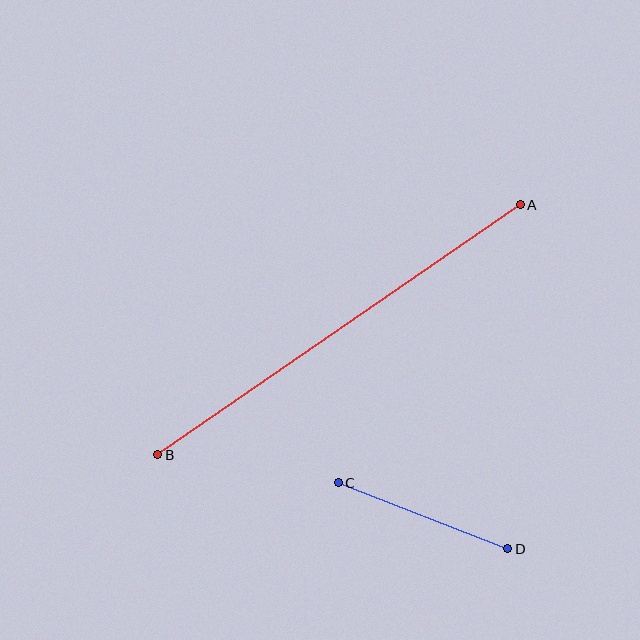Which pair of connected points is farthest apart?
Points A and B are farthest apart.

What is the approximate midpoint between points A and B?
The midpoint is at approximately (339, 330) pixels.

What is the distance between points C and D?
The distance is approximately 182 pixels.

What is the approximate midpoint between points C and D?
The midpoint is at approximately (423, 516) pixels.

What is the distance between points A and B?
The distance is approximately 440 pixels.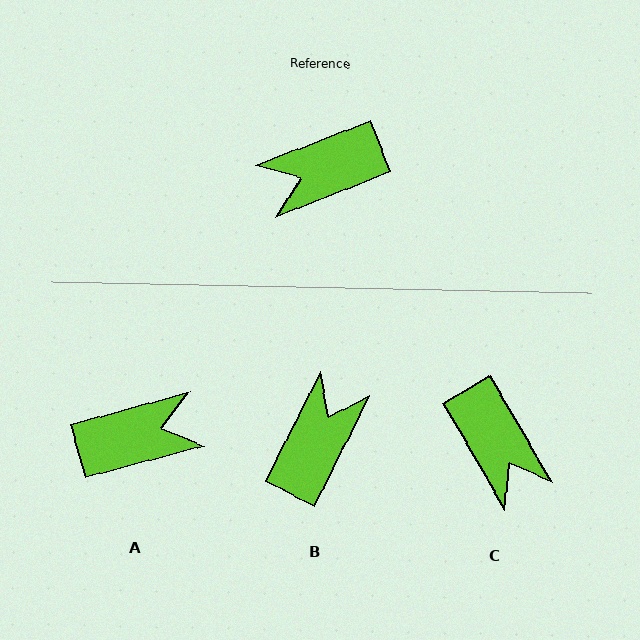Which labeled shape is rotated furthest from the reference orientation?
A, about 174 degrees away.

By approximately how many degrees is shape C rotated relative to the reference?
Approximately 99 degrees counter-clockwise.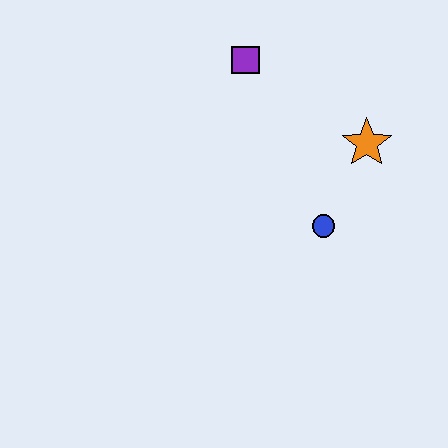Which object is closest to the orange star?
The blue circle is closest to the orange star.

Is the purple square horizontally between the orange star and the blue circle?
No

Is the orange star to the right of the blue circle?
Yes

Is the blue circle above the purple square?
No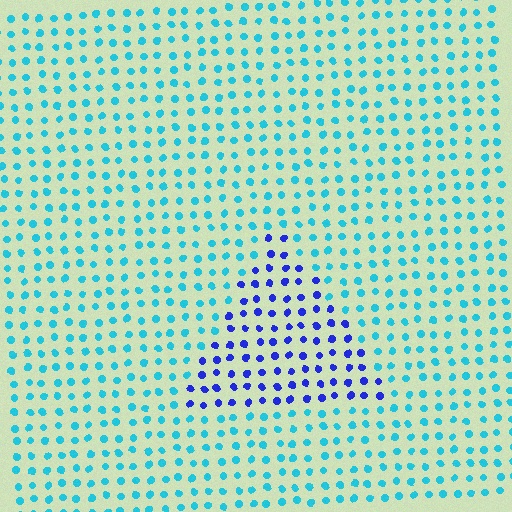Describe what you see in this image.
The image is filled with small cyan elements in a uniform arrangement. A triangle-shaped region is visible where the elements are tinted to a slightly different hue, forming a subtle color boundary.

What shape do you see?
I see a triangle.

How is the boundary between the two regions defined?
The boundary is defined purely by a slight shift in hue (about 50 degrees). Spacing, size, and orientation are identical on both sides.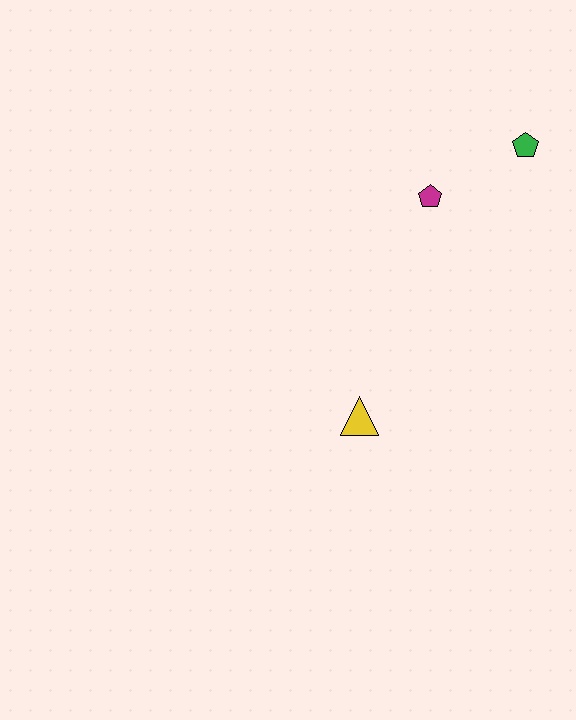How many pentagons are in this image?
There are 2 pentagons.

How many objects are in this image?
There are 3 objects.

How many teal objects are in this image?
There are no teal objects.